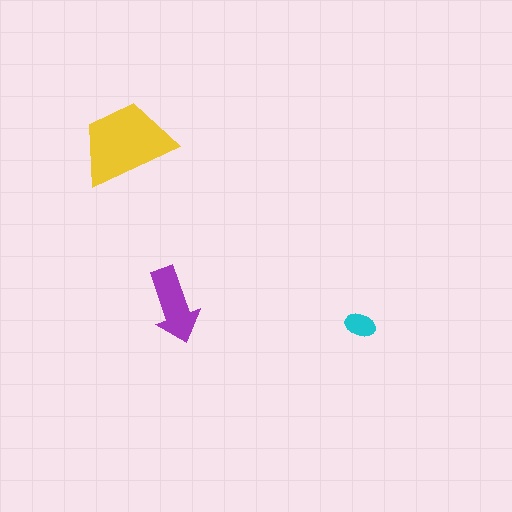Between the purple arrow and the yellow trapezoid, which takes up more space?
The yellow trapezoid.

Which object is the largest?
The yellow trapezoid.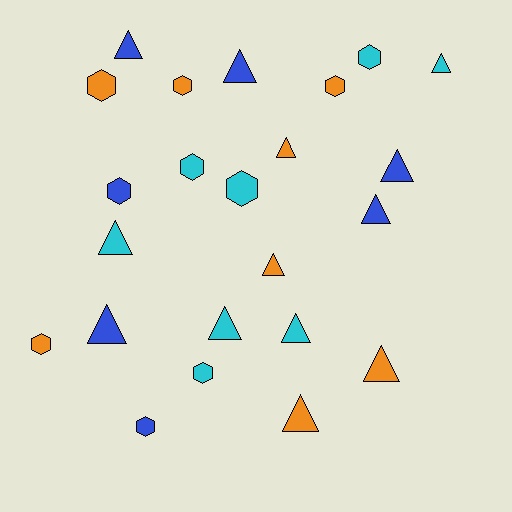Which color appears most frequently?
Cyan, with 8 objects.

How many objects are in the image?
There are 23 objects.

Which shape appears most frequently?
Triangle, with 13 objects.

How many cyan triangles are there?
There are 4 cyan triangles.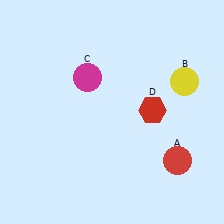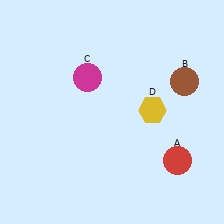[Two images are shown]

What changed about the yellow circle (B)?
In Image 1, B is yellow. In Image 2, it changed to brown.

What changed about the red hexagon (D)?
In Image 1, D is red. In Image 2, it changed to yellow.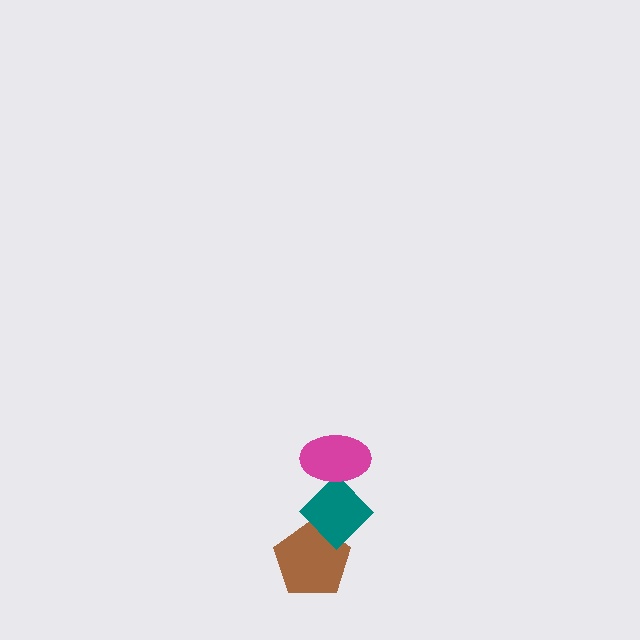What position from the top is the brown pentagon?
The brown pentagon is 3rd from the top.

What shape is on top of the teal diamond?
The magenta ellipse is on top of the teal diamond.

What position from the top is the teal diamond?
The teal diamond is 2nd from the top.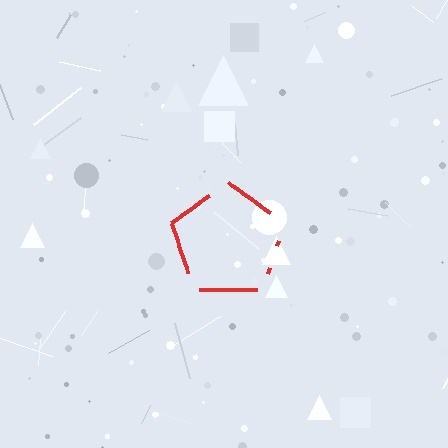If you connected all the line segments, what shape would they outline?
They would outline a pentagon.